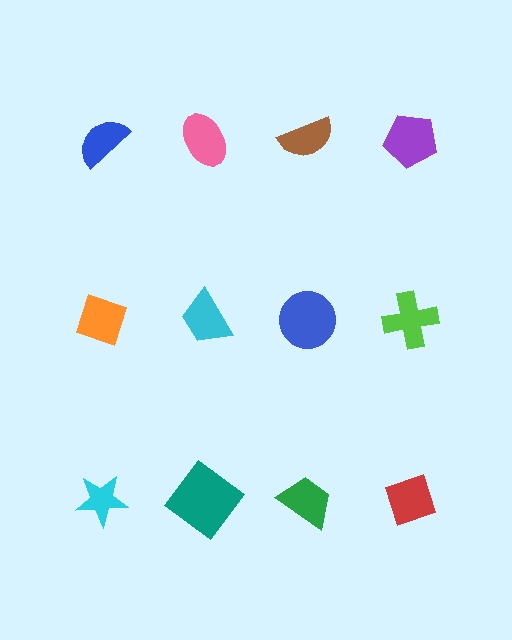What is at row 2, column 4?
A lime cross.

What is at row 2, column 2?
A cyan trapezoid.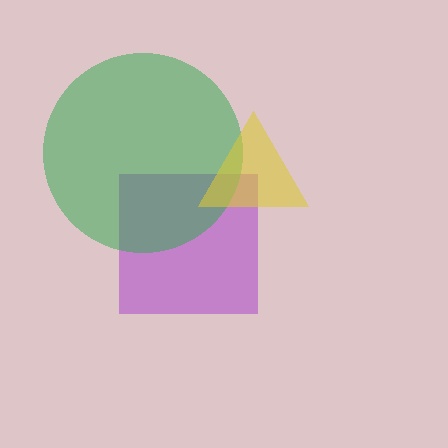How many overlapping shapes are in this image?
There are 3 overlapping shapes in the image.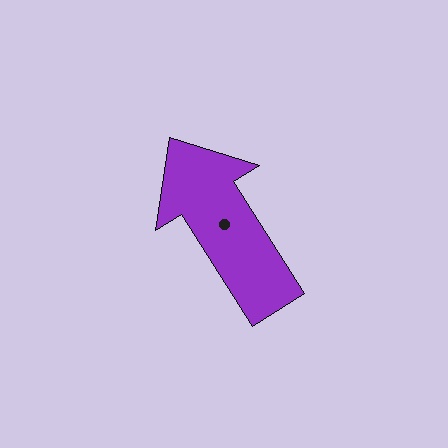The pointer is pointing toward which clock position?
Roughly 11 o'clock.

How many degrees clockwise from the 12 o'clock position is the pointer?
Approximately 328 degrees.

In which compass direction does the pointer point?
Northwest.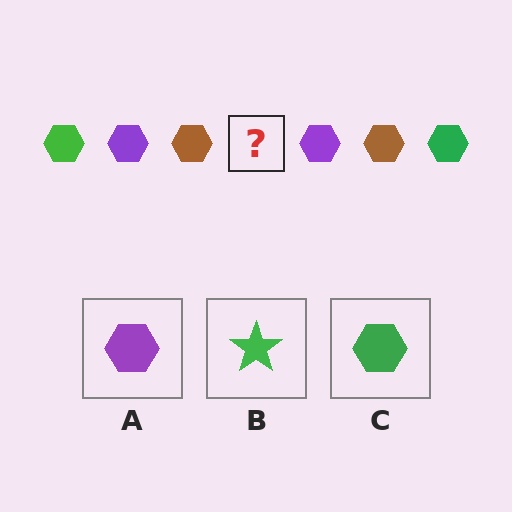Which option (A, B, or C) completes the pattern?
C.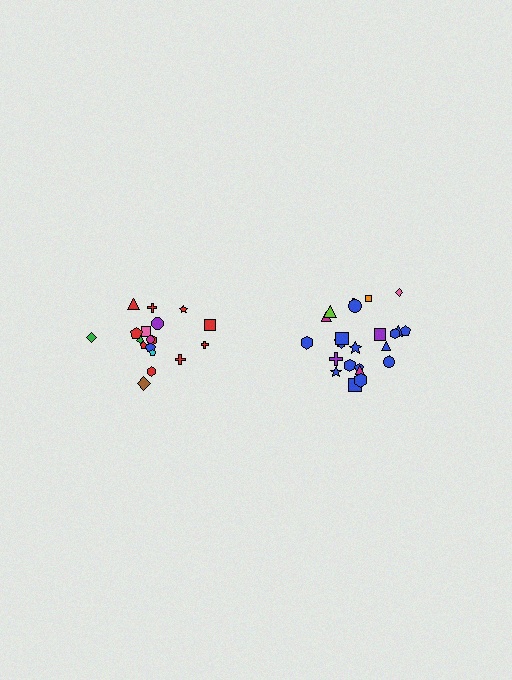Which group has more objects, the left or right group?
The right group.